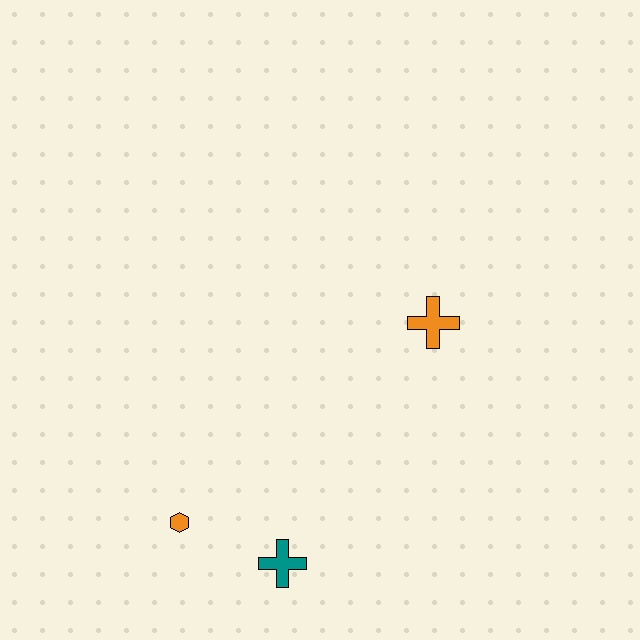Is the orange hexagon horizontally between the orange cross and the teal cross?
No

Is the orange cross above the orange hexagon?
Yes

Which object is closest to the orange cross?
The teal cross is closest to the orange cross.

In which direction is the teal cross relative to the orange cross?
The teal cross is below the orange cross.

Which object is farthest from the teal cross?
The orange cross is farthest from the teal cross.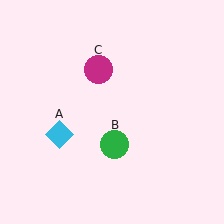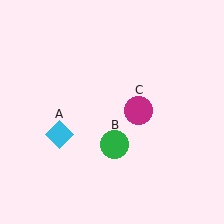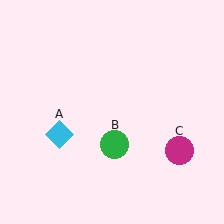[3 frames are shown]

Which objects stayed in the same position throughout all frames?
Cyan diamond (object A) and green circle (object B) remained stationary.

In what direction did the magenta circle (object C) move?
The magenta circle (object C) moved down and to the right.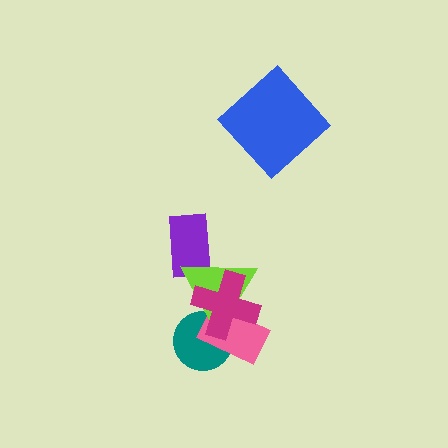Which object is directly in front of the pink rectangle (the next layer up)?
The lime triangle is directly in front of the pink rectangle.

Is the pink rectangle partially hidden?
Yes, it is partially covered by another shape.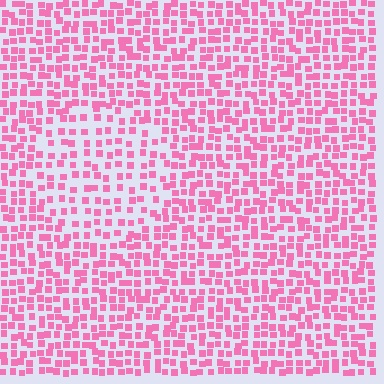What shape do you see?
I see a circle.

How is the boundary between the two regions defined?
The boundary is defined by a change in element density (approximately 1.6x ratio). All elements are the same color, size, and shape.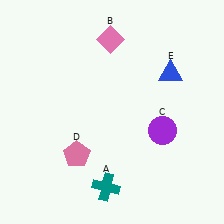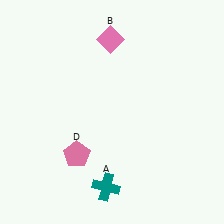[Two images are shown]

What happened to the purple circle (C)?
The purple circle (C) was removed in Image 2. It was in the bottom-right area of Image 1.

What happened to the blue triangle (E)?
The blue triangle (E) was removed in Image 2. It was in the top-right area of Image 1.